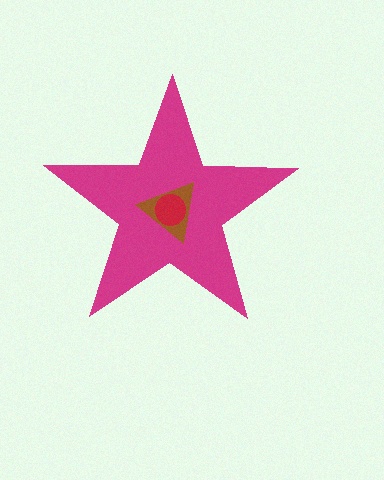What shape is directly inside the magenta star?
The brown triangle.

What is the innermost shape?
The red circle.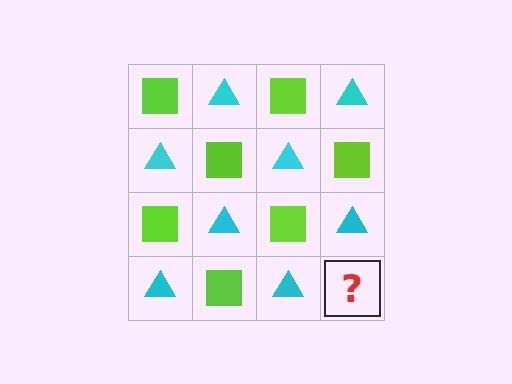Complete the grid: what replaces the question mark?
The question mark should be replaced with a lime square.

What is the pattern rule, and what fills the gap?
The rule is that it alternates lime square and cyan triangle in a checkerboard pattern. The gap should be filled with a lime square.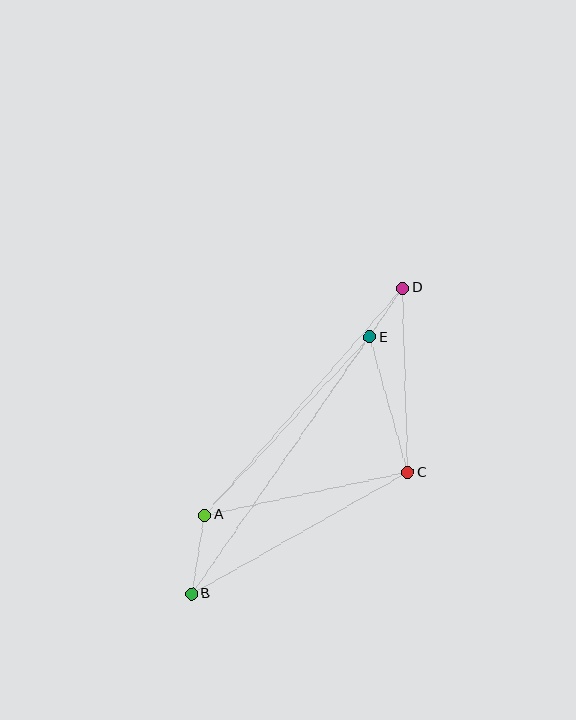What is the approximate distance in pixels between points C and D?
The distance between C and D is approximately 185 pixels.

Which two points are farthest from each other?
Points B and D are farthest from each other.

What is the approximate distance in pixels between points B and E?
The distance between B and E is approximately 312 pixels.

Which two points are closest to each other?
Points D and E are closest to each other.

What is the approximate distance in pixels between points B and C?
The distance between B and C is approximately 248 pixels.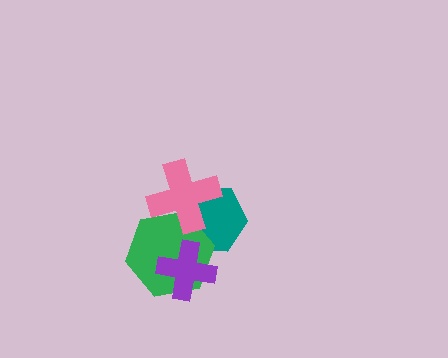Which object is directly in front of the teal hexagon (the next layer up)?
The green hexagon is directly in front of the teal hexagon.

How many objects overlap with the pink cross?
2 objects overlap with the pink cross.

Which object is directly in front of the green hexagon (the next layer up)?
The purple cross is directly in front of the green hexagon.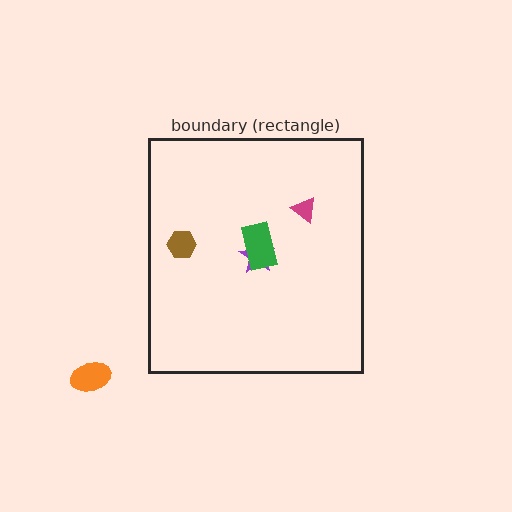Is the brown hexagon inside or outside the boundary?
Inside.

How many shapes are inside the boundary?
4 inside, 1 outside.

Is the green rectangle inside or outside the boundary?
Inside.